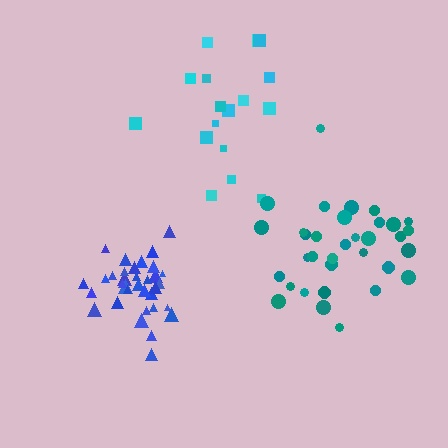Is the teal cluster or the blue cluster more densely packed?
Blue.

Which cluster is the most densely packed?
Blue.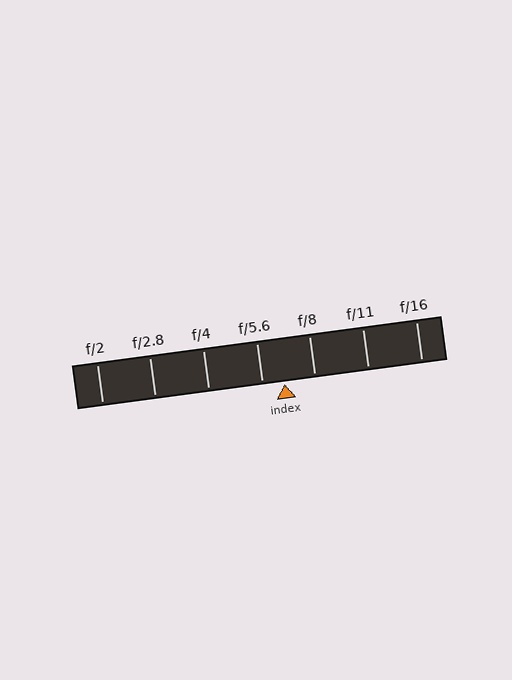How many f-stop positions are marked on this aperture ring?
There are 7 f-stop positions marked.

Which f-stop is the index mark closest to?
The index mark is closest to f/5.6.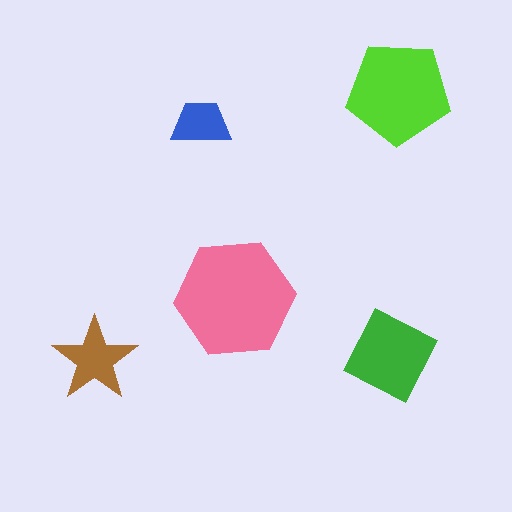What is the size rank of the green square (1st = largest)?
3rd.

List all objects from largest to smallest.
The pink hexagon, the lime pentagon, the green square, the brown star, the blue trapezoid.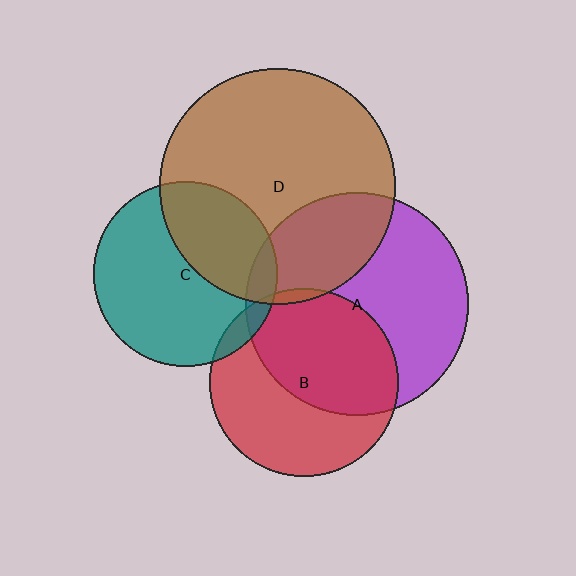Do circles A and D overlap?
Yes.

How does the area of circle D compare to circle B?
Approximately 1.6 times.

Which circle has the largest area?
Circle D (brown).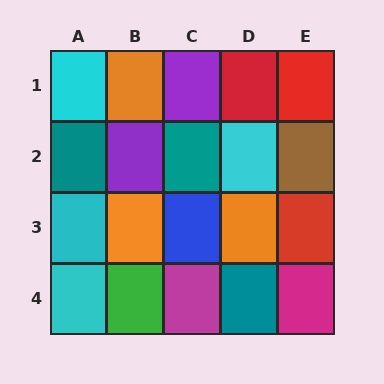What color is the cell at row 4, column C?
Magenta.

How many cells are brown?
1 cell is brown.